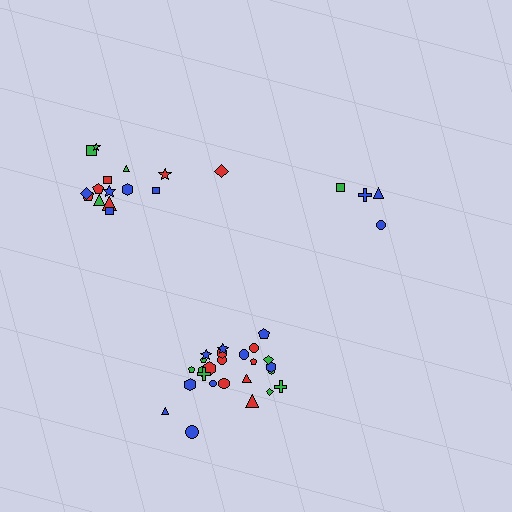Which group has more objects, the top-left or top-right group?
The top-left group.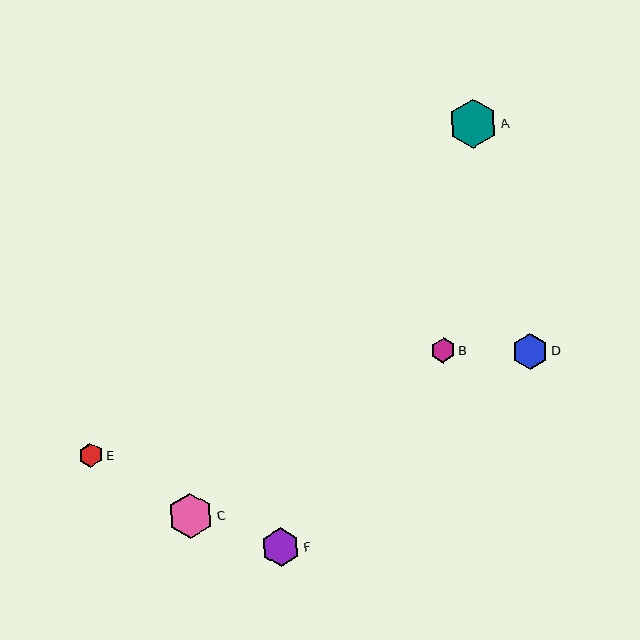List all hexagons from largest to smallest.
From largest to smallest: A, C, F, D, B, E.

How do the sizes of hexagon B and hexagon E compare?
Hexagon B and hexagon E are approximately the same size.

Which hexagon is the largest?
Hexagon A is the largest with a size of approximately 49 pixels.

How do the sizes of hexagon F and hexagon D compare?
Hexagon F and hexagon D are approximately the same size.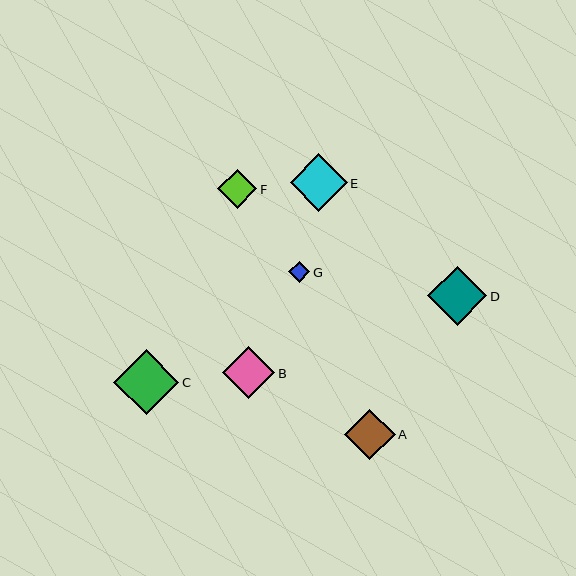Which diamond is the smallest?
Diamond G is the smallest with a size of approximately 21 pixels.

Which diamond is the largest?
Diamond C is the largest with a size of approximately 65 pixels.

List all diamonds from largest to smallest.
From largest to smallest: C, D, E, B, A, F, G.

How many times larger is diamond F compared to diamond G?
Diamond F is approximately 1.9 times the size of diamond G.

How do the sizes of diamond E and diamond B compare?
Diamond E and diamond B are approximately the same size.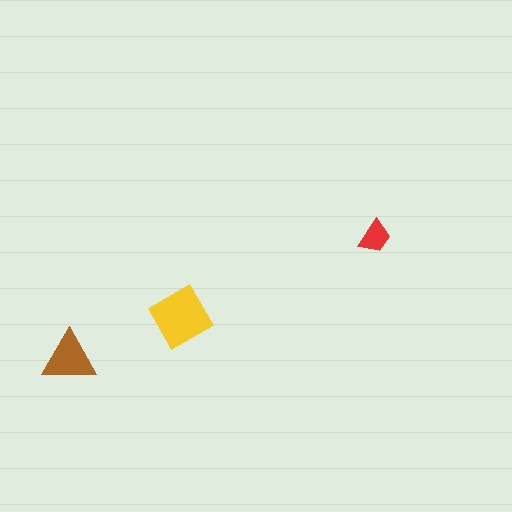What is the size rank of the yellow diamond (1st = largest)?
1st.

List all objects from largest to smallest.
The yellow diamond, the brown triangle, the red trapezoid.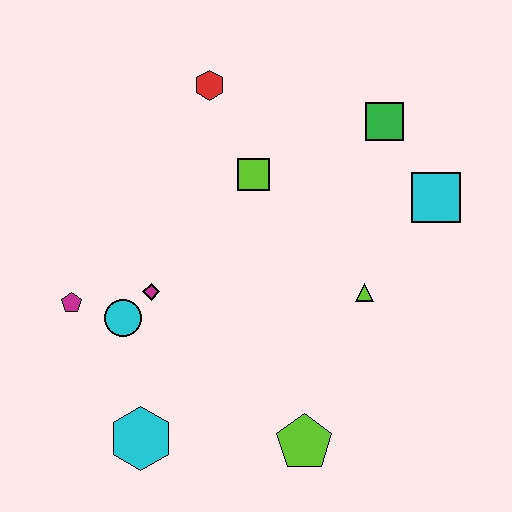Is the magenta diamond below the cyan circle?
No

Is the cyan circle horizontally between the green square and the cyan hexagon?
No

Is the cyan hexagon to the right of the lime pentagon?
No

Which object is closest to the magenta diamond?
The cyan circle is closest to the magenta diamond.